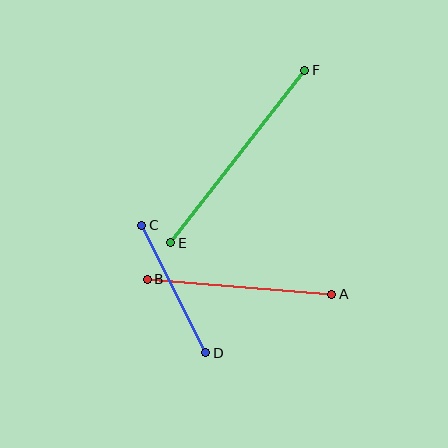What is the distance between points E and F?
The distance is approximately 218 pixels.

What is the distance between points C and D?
The distance is approximately 143 pixels.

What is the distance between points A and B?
The distance is approximately 185 pixels.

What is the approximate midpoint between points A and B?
The midpoint is at approximately (239, 287) pixels.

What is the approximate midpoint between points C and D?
The midpoint is at approximately (174, 289) pixels.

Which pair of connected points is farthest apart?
Points E and F are farthest apart.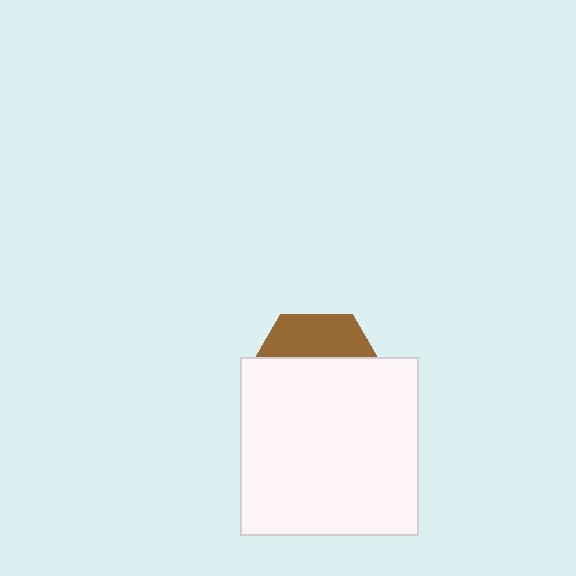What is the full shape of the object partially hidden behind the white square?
The partially hidden object is a brown hexagon.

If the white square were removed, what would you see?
You would see the complete brown hexagon.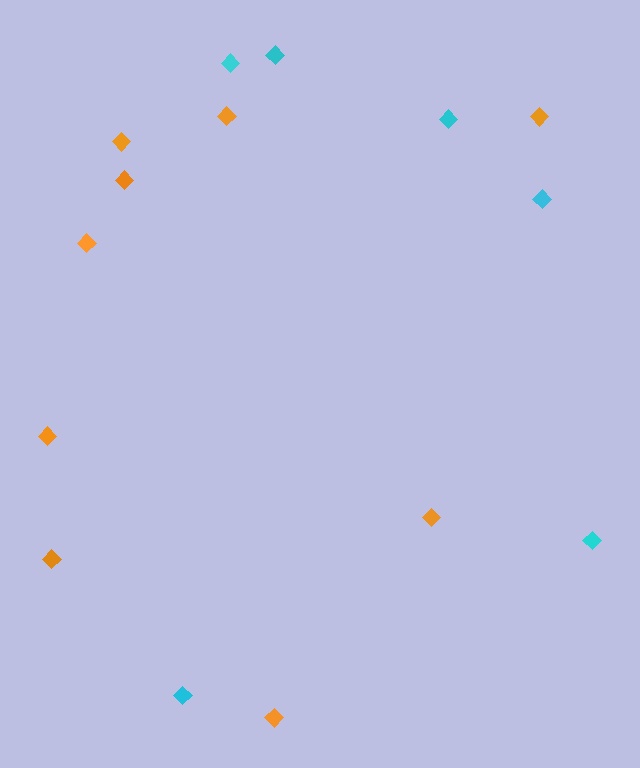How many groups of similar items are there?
There are 2 groups: one group of orange diamonds (9) and one group of cyan diamonds (6).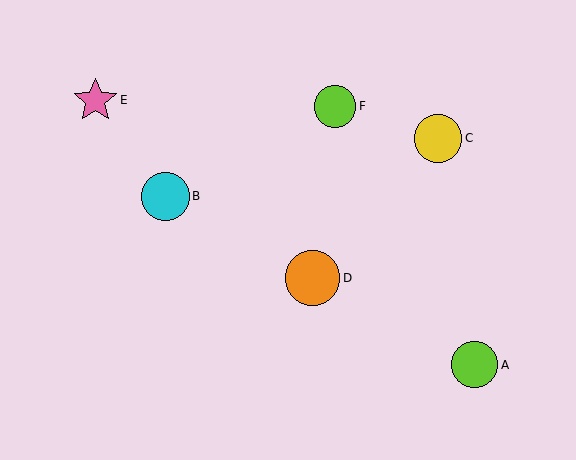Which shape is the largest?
The orange circle (labeled D) is the largest.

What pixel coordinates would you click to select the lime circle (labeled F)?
Click at (335, 106) to select the lime circle F.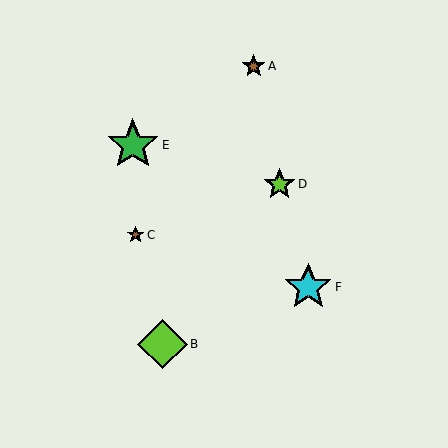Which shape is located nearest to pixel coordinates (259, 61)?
The brown star (labeled A) at (254, 66) is nearest to that location.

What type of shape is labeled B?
Shape B is a lime diamond.